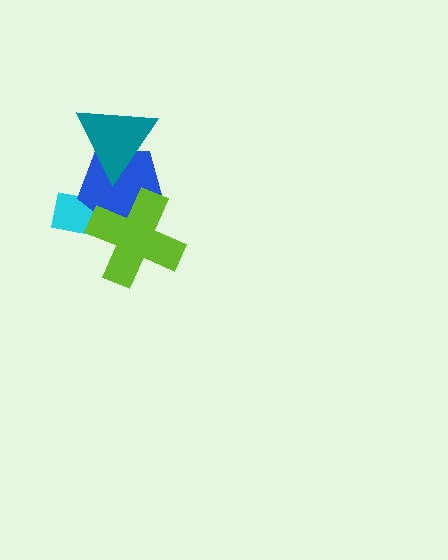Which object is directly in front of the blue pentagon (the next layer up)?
The lime cross is directly in front of the blue pentagon.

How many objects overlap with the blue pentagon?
3 objects overlap with the blue pentagon.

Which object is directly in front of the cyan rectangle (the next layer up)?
The blue pentagon is directly in front of the cyan rectangle.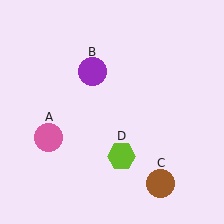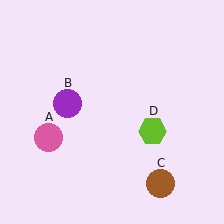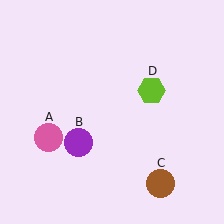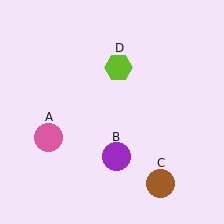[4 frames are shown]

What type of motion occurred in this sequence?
The purple circle (object B), lime hexagon (object D) rotated counterclockwise around the center of the scene.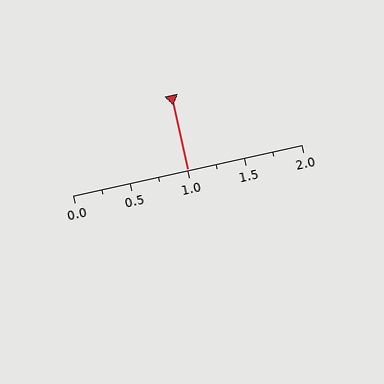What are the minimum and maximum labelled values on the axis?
The axis runs from 0.0 to 2.0.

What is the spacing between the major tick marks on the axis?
The major ticks are spaced 0.5 apart.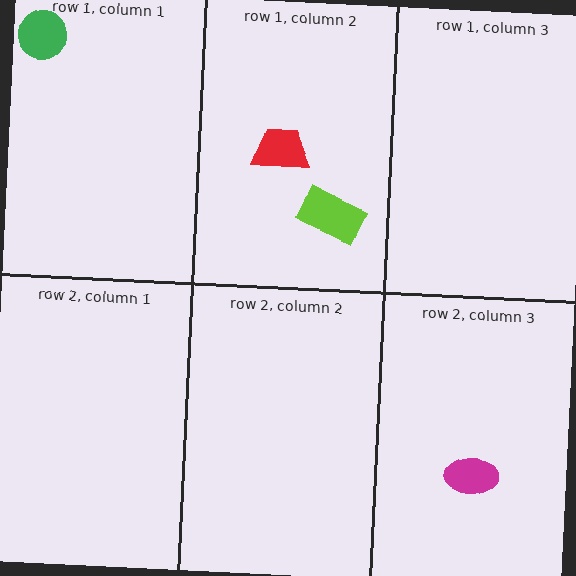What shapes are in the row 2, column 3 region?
The magenta ellipse.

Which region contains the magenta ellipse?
The row 2, column 3 region.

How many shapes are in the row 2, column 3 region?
1.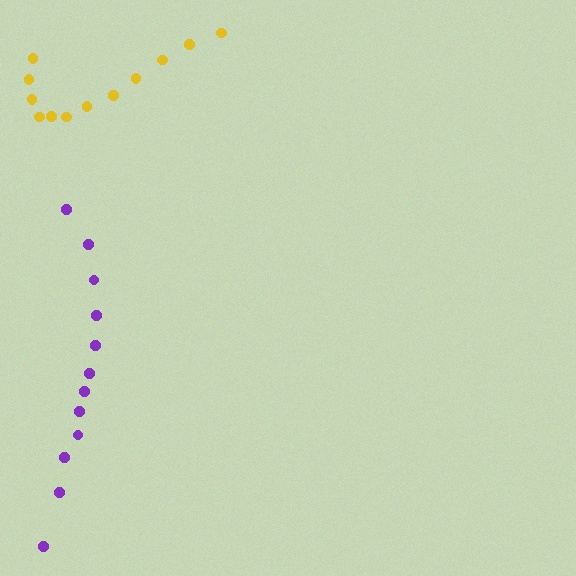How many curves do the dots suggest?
There are 2 distinct paths.